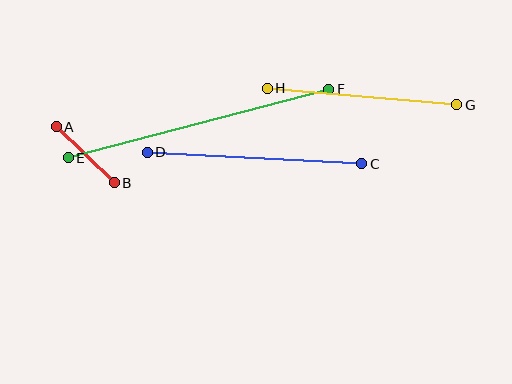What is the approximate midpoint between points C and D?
The midpoint is at approximately (254, 158) pixels.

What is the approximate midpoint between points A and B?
The midpoint is at approximately (85, 155) pixels.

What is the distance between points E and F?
The distance is approximately 269 pixels.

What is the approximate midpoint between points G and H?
The midpoint is at approximately (362, 96) pixels.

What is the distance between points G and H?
The distance is approximately 190 pixels.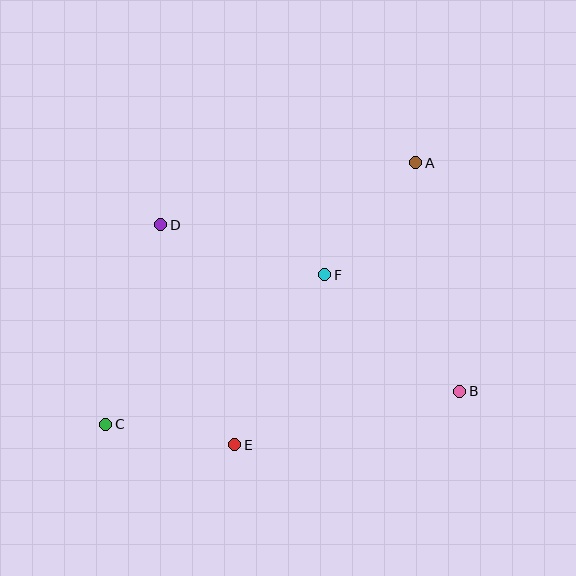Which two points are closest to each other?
Points C and E are closest to each other.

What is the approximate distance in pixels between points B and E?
The distance between B and E is approximately 231 pixels.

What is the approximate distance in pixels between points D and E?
The distance between D and E is approximately 232 pixels.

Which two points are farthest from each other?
Points A and C are farthest from each other.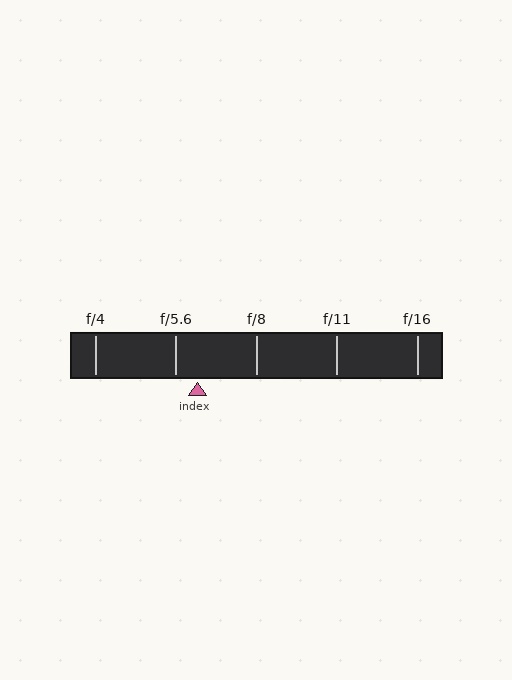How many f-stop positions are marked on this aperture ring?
There are 5 f-stop positions marked.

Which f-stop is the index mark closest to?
The index mark is closest to f/5.6.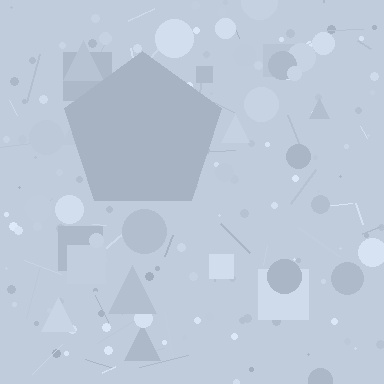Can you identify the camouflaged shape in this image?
The camouflaged shape is a pentagon.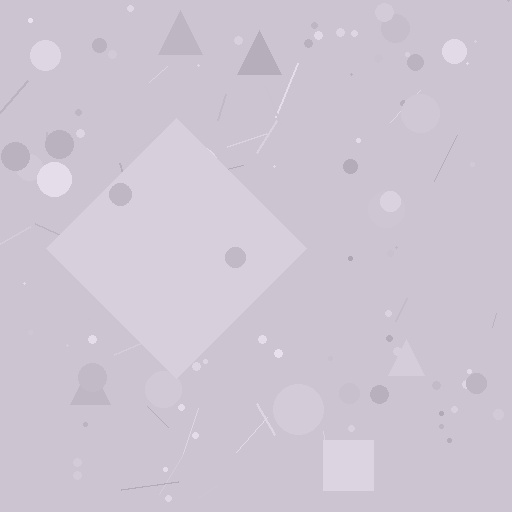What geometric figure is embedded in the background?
A diamond is embedded in the background.